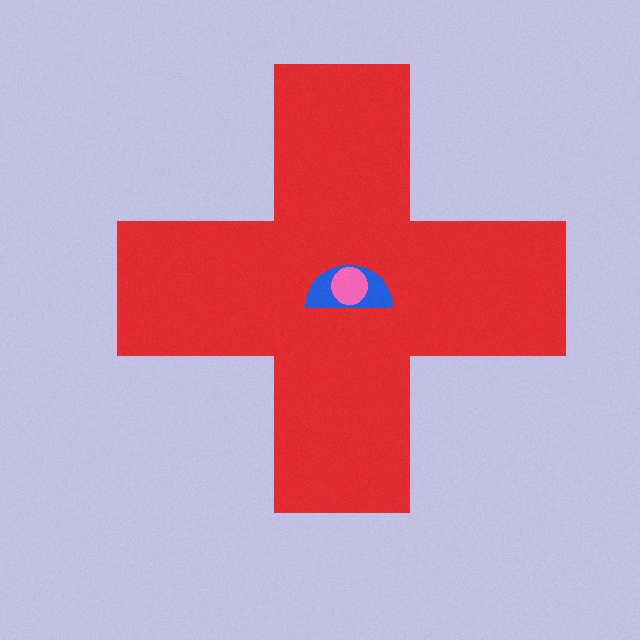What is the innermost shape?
The pink circle.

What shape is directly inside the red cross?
The blue semicircle.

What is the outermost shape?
The red cross.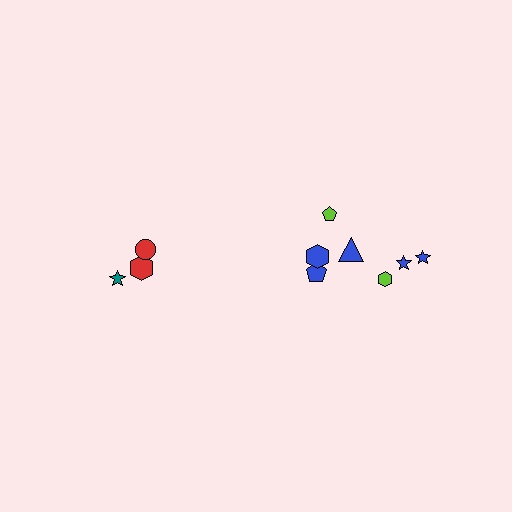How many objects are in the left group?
There are 3 objects.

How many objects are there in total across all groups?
There are 10 objects.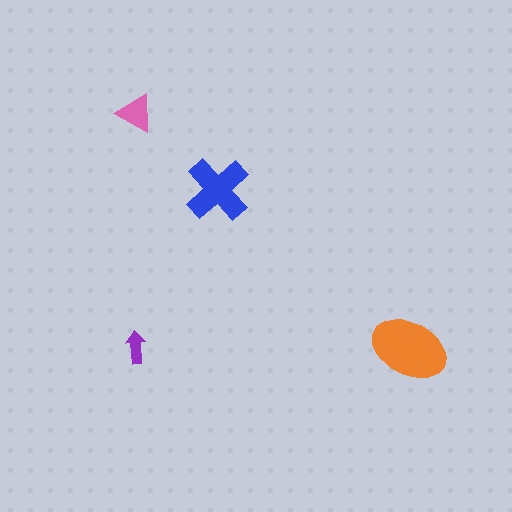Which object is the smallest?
The purple arrow.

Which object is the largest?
The orange ellipse.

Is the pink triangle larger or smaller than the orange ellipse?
Smaller.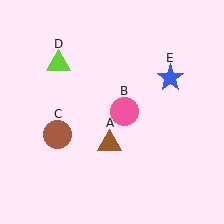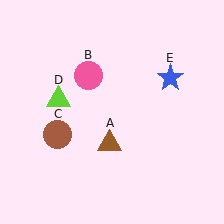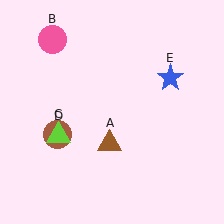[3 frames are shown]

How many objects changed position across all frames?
2 objects changed position: pink circle (object B), lime triangle (object D).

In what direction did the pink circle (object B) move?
The pink circle (object B) moved up and to the left.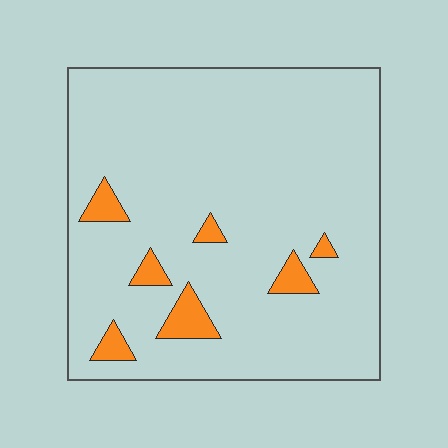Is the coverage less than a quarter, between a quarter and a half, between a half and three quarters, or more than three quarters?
Less than a quarter.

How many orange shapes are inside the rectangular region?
7.